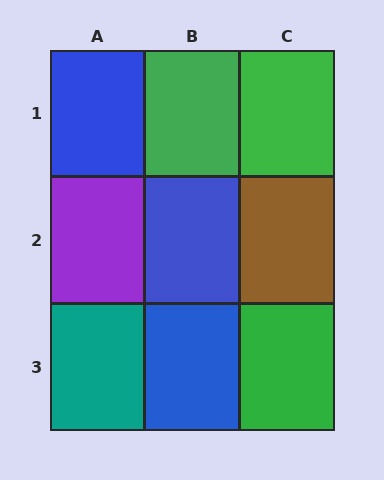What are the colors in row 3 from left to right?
Teal, blue, green.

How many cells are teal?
1 cell is teal.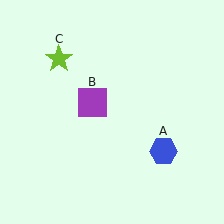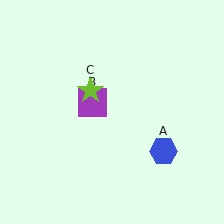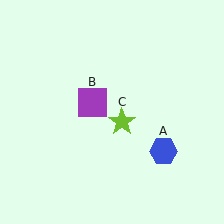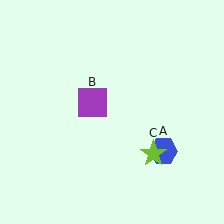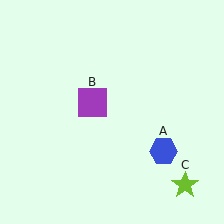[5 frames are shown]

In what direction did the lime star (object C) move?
The lime star (object C) moved down and to the right.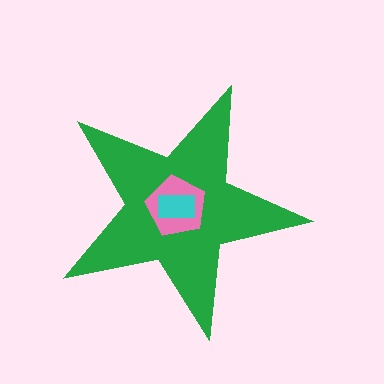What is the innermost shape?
The cyan rectangle.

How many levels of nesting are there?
3.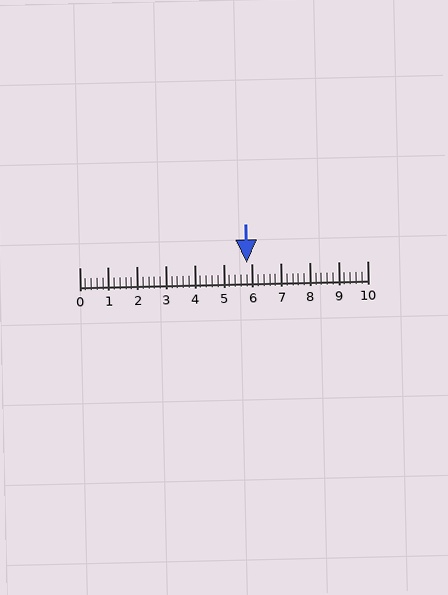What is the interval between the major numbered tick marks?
The major tick marks are spaced 1 units apart.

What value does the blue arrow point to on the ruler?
The blue arrow points to approximately 5.8.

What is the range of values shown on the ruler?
The ruler shows values from 0 to 10.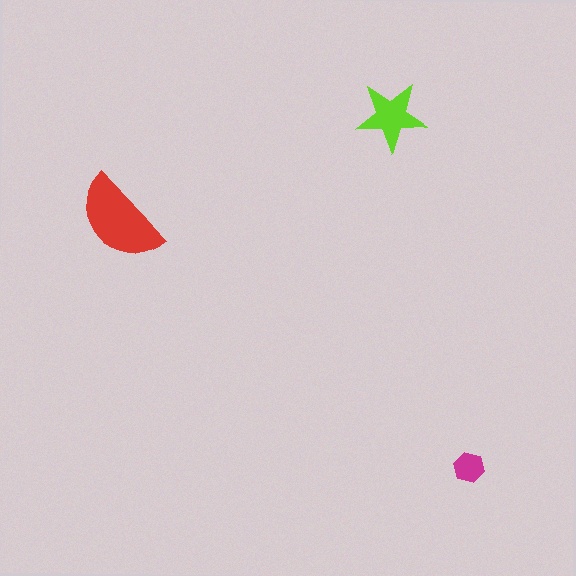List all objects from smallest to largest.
The magenta hexagon, the lime star, the red semicircle.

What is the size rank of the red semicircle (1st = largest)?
1st.